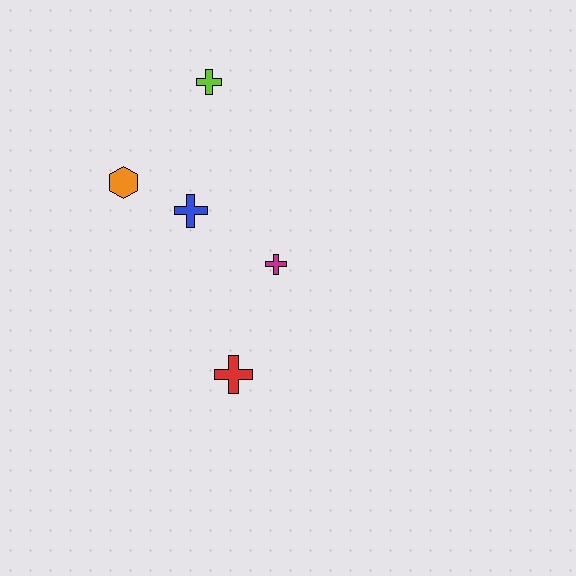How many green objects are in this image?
There are no green objects.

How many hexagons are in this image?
There is 1 hexagon.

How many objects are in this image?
There are 5 objects.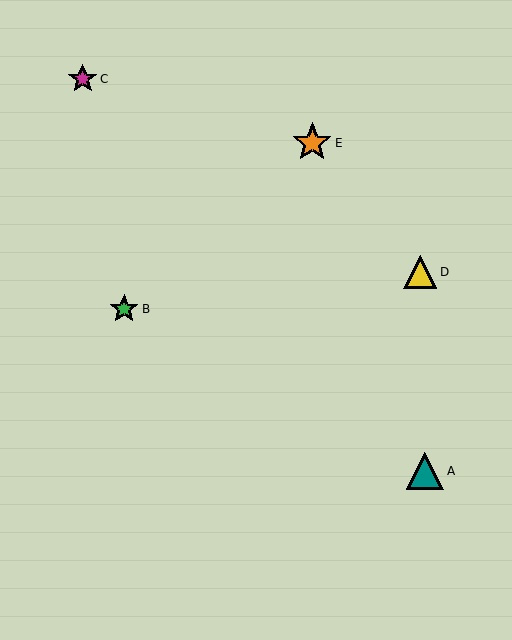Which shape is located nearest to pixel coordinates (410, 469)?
The teal triangle (labeled A) at (425, 471) is nearest to that location.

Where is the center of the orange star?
The center of the orange star is at (312, 143).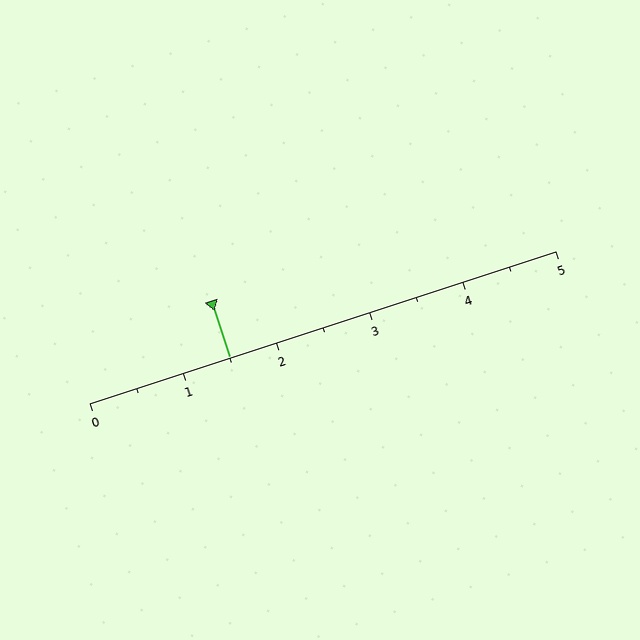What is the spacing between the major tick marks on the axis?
The major ticks are spaced 1 apart.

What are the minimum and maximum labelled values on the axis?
The axis runs from 0 to 5.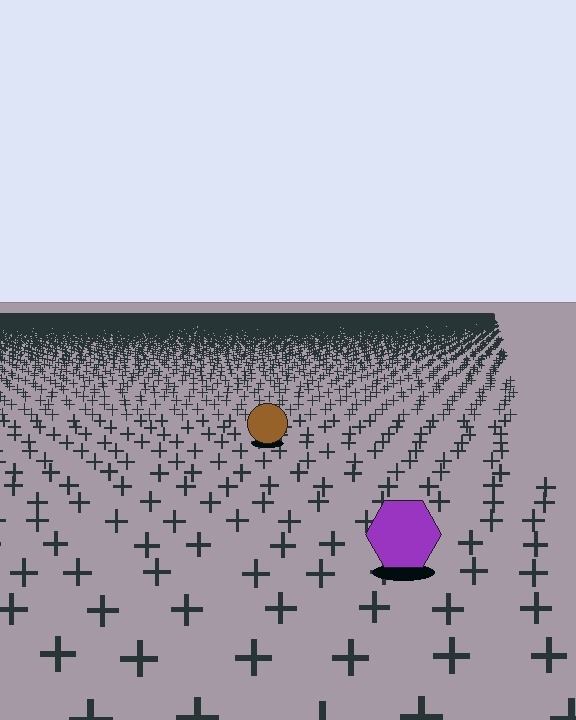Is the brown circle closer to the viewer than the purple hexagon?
No. The purple hexagon is closer — you can tell from the texture gradient: the ground texture is coarser near it.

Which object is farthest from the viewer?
The brown circle is farthest from the viewer. It appears smaller and the ground texture around it is denser.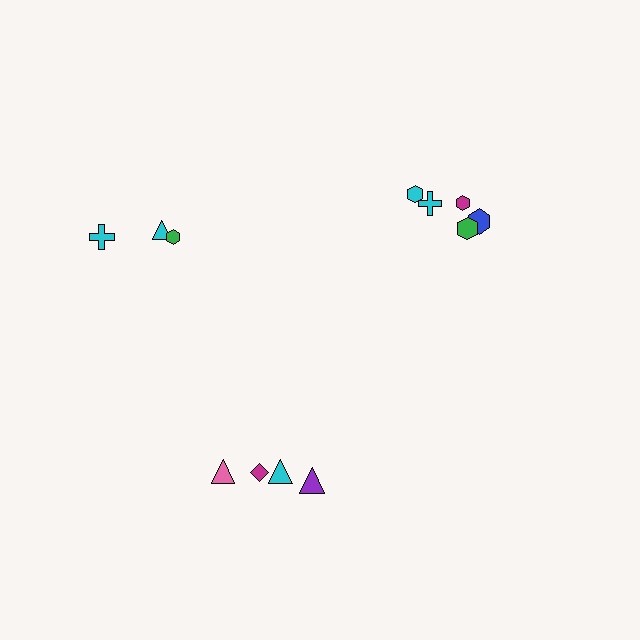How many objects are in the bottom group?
There are 4 objects.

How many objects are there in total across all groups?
There are 12 objects.